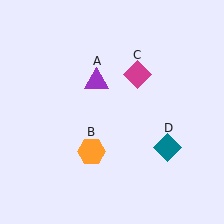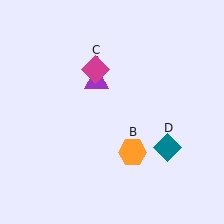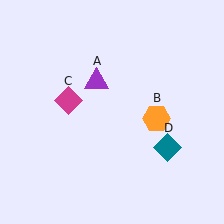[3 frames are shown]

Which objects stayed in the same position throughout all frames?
Purple triangle (object A) and teal diamond (object D) remained stationary.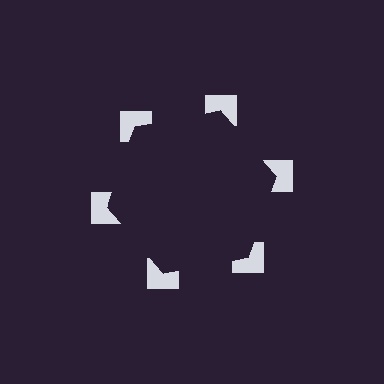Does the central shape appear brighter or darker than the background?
It typically appears slightly darker than the background, even though no actual brightness change is drawn.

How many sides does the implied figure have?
6 sides.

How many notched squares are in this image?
There are 6 — one at each vertex of the illusory hexagon.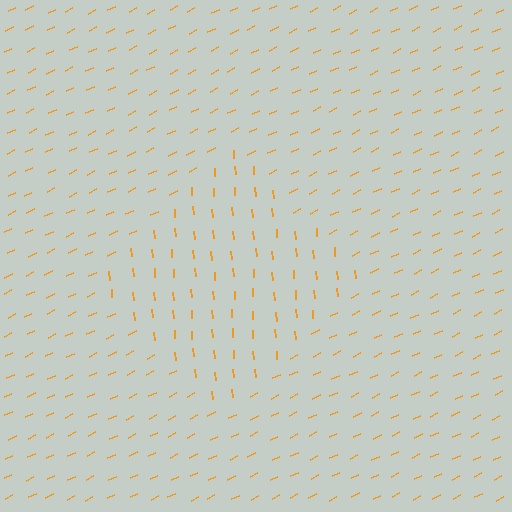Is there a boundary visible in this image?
Yes, there is a texture boundary formed by a change in line orientation.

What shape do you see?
I see a diamond.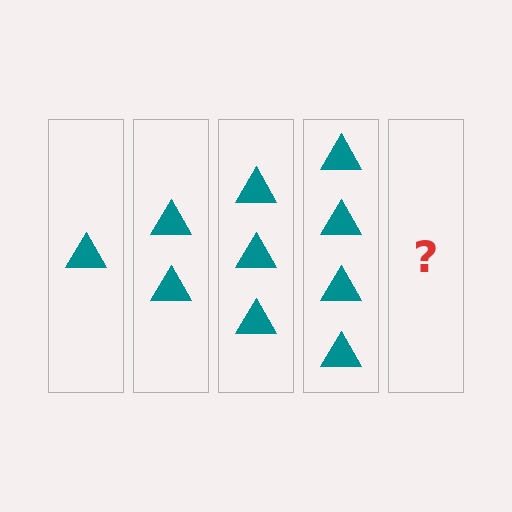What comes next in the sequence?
The next element should be 5 triangles.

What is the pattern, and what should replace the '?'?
The pattern is that each step adds one more triangle. The '?' should be 5 triangles.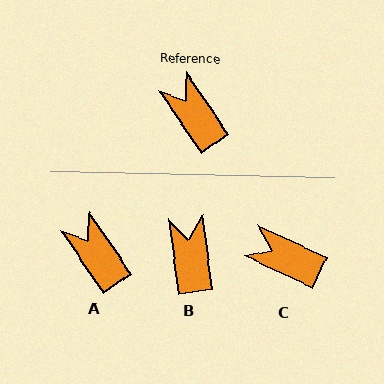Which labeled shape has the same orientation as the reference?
A.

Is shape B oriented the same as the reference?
No, it is off by about 27 degrees.